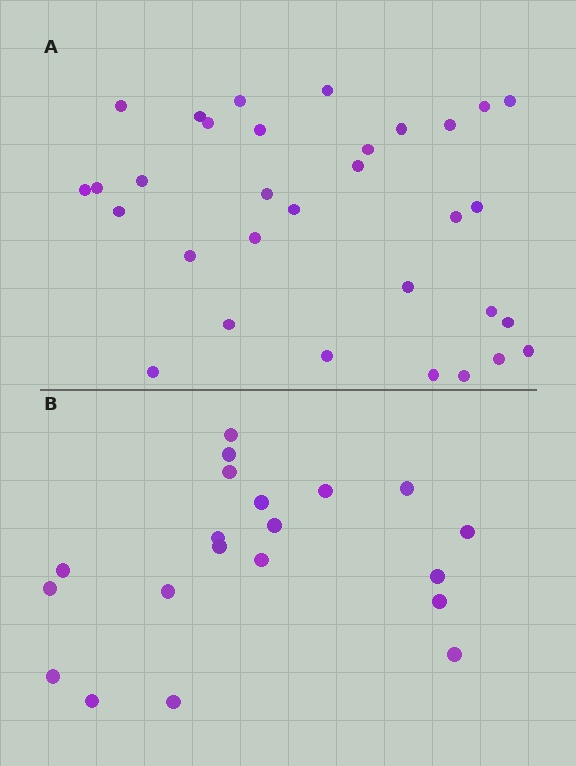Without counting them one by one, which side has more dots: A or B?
Region A (the top region) has more dots.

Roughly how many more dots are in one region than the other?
Region A has roughly 12 or so more dots than region B.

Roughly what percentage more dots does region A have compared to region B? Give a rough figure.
About 60% more.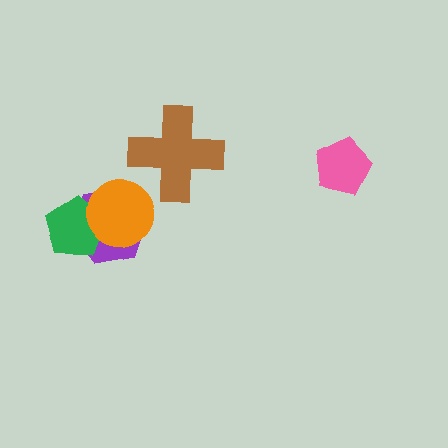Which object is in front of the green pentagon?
The orange circle is in front of the green pentagon.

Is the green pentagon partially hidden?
Yes, it is partially covered by another shape.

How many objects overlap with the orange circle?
2 objects overlap with the orange circle.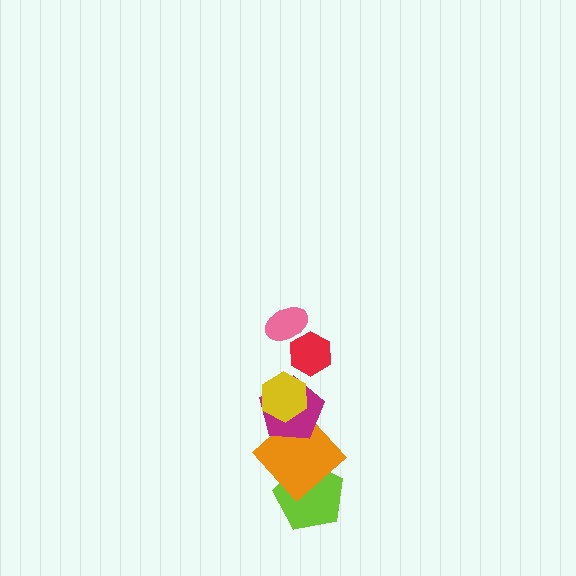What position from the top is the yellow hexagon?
The yellow hexagon is 3rd from the top.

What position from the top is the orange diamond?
The orange diamond is 5th from the top.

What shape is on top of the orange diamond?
The magenta pentagon is on top of the orange diamond.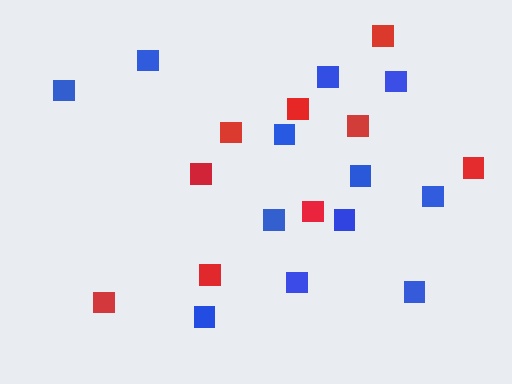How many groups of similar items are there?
There are 2 groups: one group of blue squares (12) and one group of red squares (9).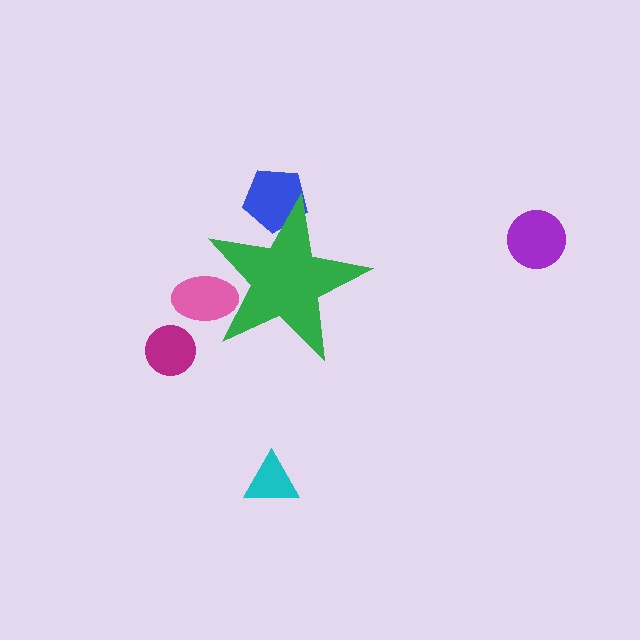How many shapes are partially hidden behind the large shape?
2 shapes are partially hidden.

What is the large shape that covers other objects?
A green star.